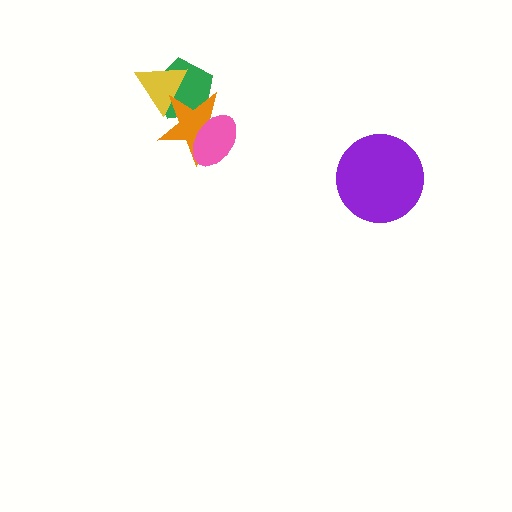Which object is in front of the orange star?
The pink ellipse is in front of the orange star.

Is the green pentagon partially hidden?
Yes, it is partially covered by another shape.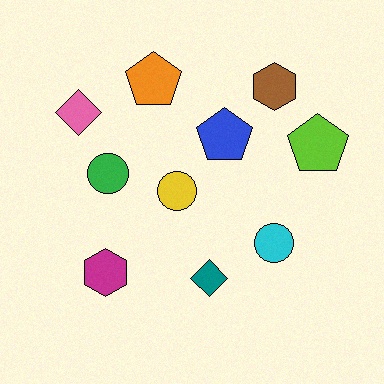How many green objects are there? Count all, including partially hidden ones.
There is 1 green object.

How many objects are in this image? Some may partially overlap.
There are 10 objects.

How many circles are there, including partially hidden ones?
There are 3 circles.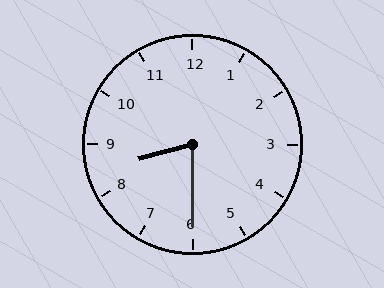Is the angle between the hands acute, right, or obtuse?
It is acute.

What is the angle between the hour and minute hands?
Approximately 75 degrees.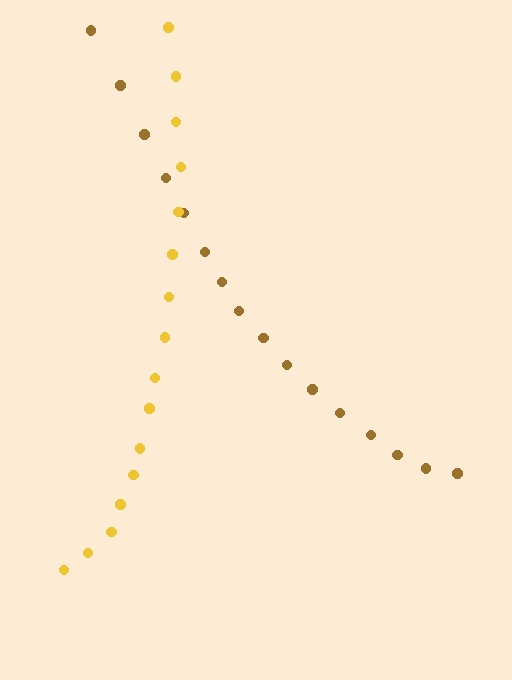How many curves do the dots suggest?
There are 2 distinct paths.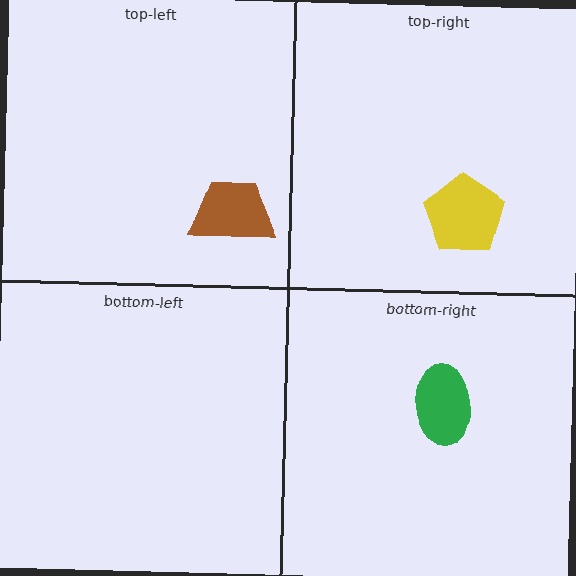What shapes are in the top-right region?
The yellow pentagon.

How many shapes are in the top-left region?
1.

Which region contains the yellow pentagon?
The top-right region.